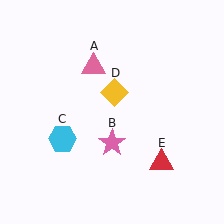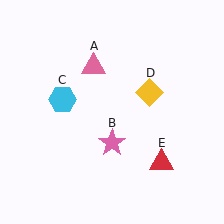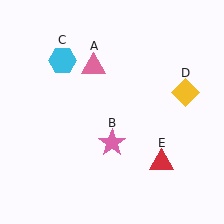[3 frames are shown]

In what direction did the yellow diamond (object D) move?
The yellow diamond (object D) moved right.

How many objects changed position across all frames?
2 objects changed position: cyan hexagon (object C), yellow diamond (object D).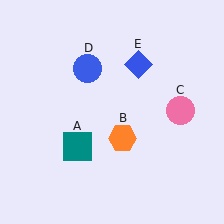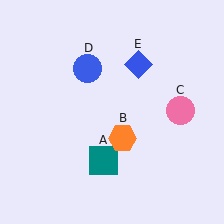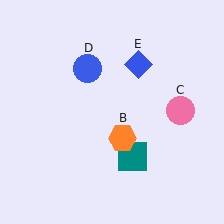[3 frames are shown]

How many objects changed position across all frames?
1 object changed position: teal square (object A).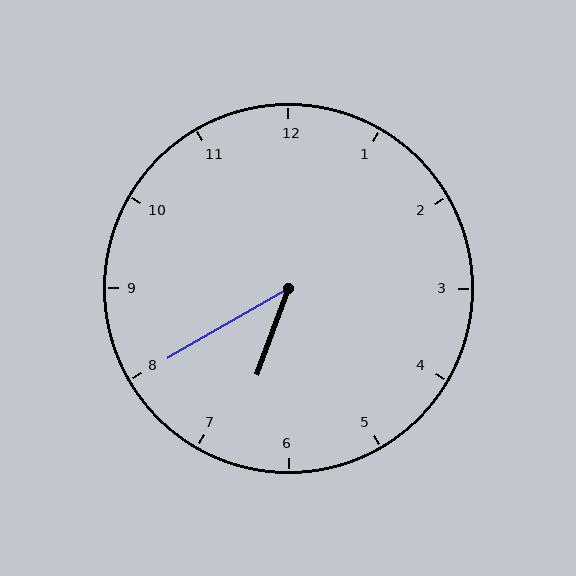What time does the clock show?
6:40.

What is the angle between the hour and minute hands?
Approximately 40 degrees.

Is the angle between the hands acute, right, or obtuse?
It is acute.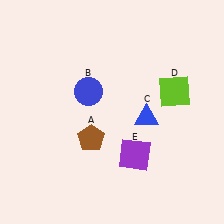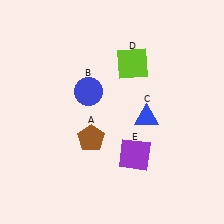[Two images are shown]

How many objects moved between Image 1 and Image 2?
1 object moved between the two images.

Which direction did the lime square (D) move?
The lime square (D) moved left.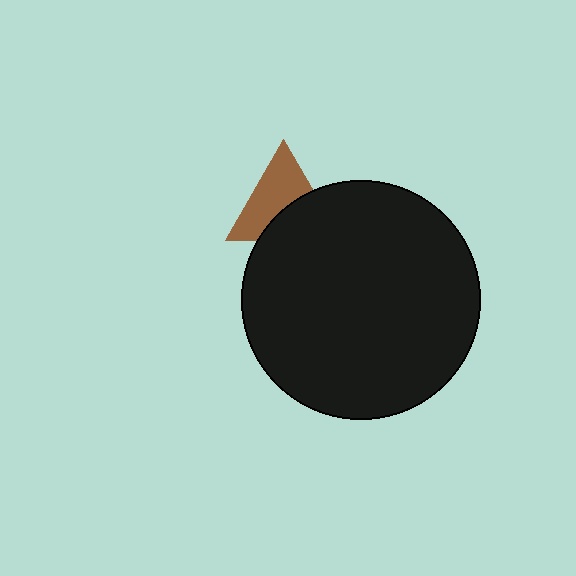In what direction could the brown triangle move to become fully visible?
The brown triangle could move up. That would shift it out from behind the black circle entirely.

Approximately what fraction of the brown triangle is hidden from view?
Roughly 42% of the brown triangle is hidden behind the black circle.